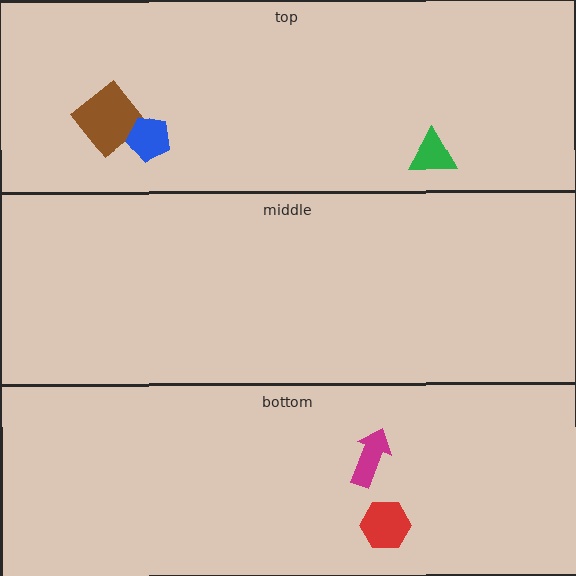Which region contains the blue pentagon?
The top region.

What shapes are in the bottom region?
The red hexagon, the magenta arrow.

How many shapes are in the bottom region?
2.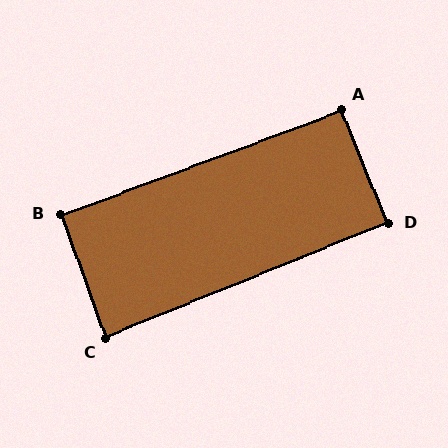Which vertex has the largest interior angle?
A, at approximately 92 degrees.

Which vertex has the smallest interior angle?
C, at approximately 88 degrees.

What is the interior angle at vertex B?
Approximately 90 degrees (approximately right).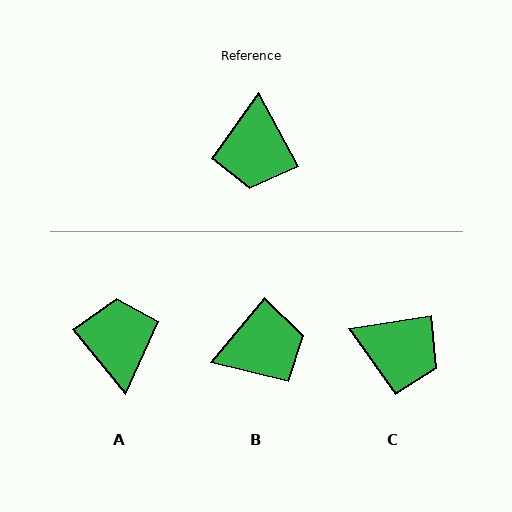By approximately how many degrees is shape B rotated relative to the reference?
Approximately 112 degrees counter-clockwise.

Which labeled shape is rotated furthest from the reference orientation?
A, about 169 degrees away.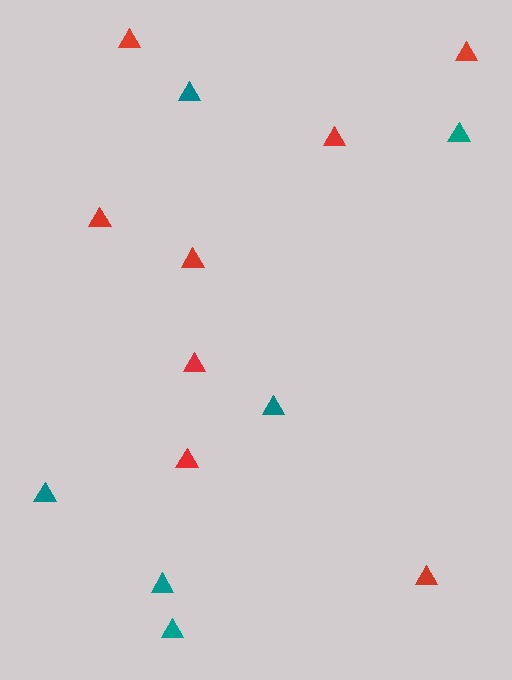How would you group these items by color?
There are 2 groups: one group of red triangles (8) and one group of teal triangles (6).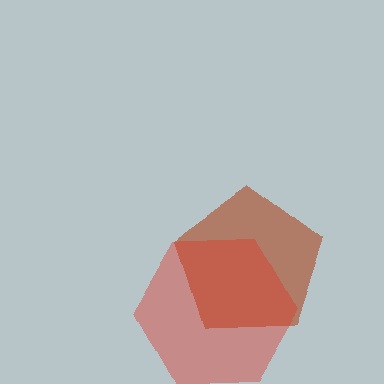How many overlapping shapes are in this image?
There are 2 overlapping shapes in the image.